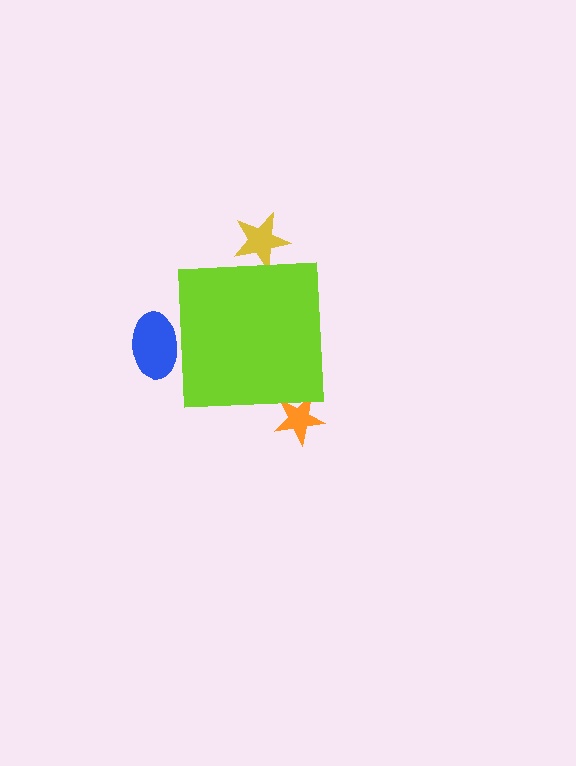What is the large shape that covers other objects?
A lime square.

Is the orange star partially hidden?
Yes, the orange star is partially hidden behind the lime square.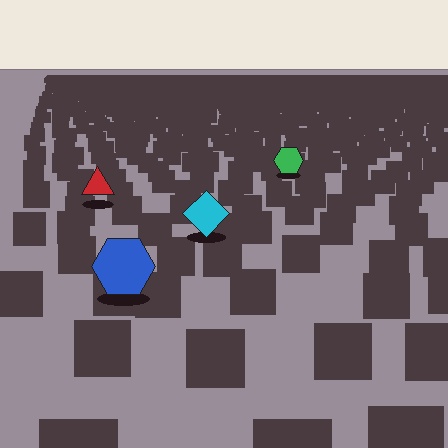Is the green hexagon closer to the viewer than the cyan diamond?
No. The cyan diamond is closer — you can tell from the texture gradient: the ground texture is coarser near it.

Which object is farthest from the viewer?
The green hexagon is farthest from the viewer. It appears smaller and the ground texture around it is denser.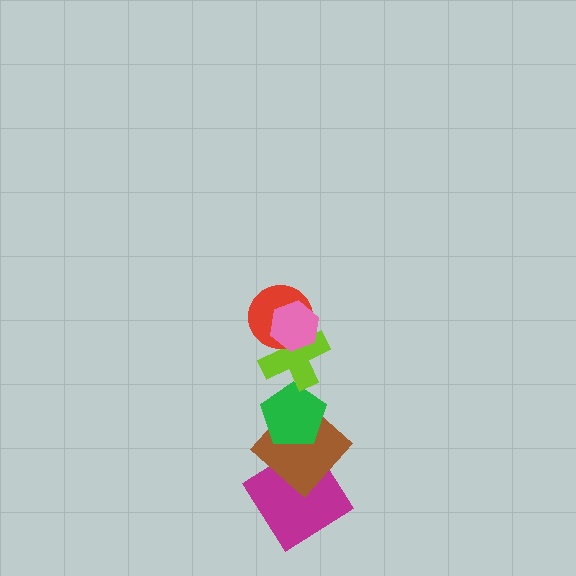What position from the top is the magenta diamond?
The magenta diamond is 6th from the top.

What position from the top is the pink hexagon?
The pink hexagon is 1st from the top.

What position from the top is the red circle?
The red circle is 2nd from the top.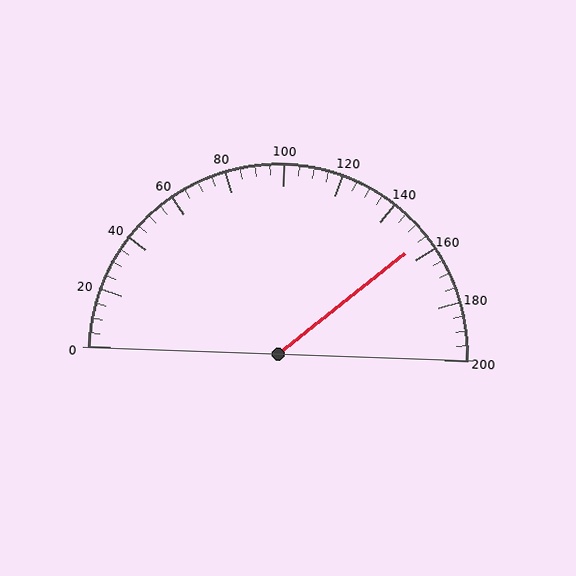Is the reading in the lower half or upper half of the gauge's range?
The reading is in the upper half of the range (0 to 200).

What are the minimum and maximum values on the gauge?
The gauge ranges from 0 to 200.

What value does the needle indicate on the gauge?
The needle indicates approximately 155.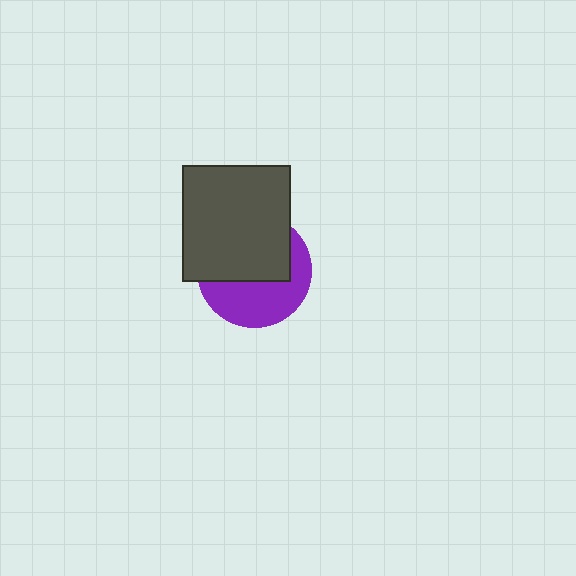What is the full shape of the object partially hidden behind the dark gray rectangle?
The partially hidden object is a purple circle.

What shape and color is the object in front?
The object in front is a dark gray rectangle.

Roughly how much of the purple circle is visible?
About half of it is visible (roughly 46%).